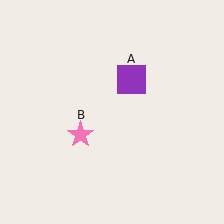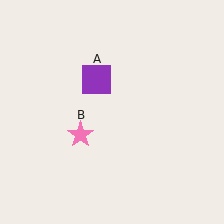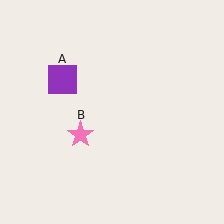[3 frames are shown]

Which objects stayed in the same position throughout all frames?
Pink star (object B) remained stationary.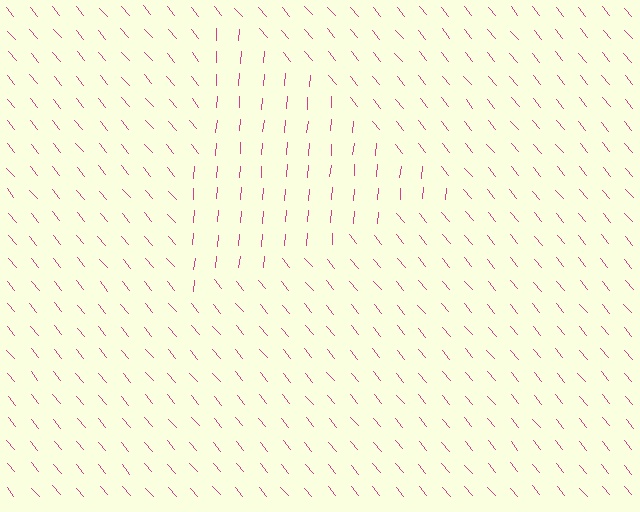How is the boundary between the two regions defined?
The boundary is defined purely by a change in line orientation (approximately 45 degrees difference). All lines are the same color and thickness.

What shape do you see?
I see a triangle.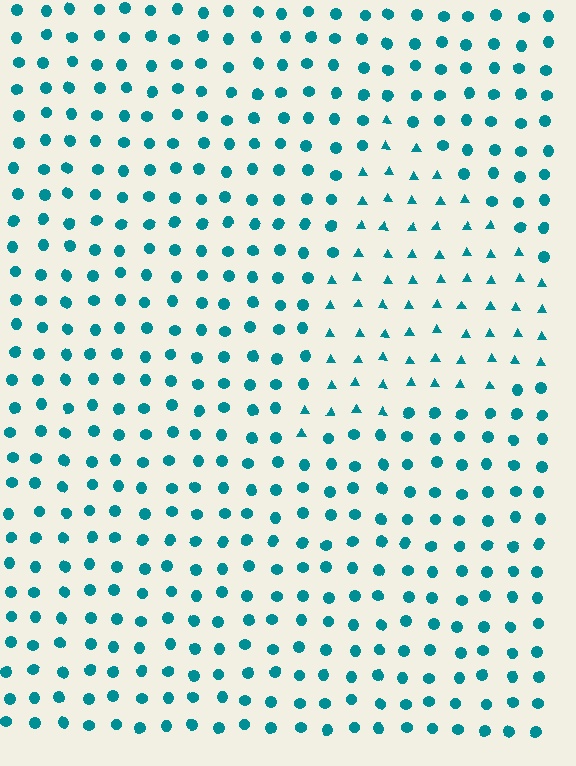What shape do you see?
I see a triangle.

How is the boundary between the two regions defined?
The boundary is defined by a change in element shape: triangles inside vs. circles outside. All elements share the same color and spacing.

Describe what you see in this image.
The image is filled with small teal elements arranged in a uniform grid. A triangle-shaped region contains triangles, while the surrounding area contains circles. The boundary is defined purely by the change in element shape.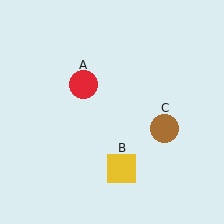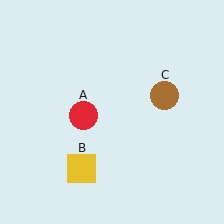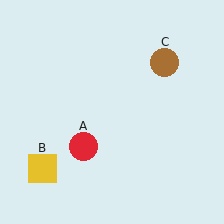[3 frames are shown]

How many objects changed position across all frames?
3 objects changed position: red circle (object A), yellow square (object B), brown circle (object C).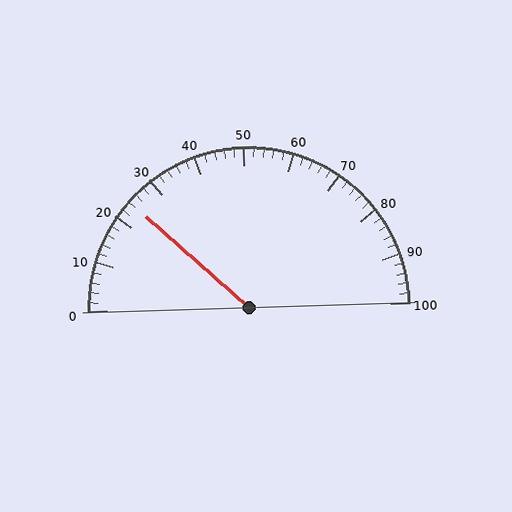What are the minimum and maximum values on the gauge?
The gauge ranges from 0 to 100.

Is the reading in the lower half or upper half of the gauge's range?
The reading is in the lower half of the range (0 to 100).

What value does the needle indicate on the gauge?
The needle indicates approximately 24.